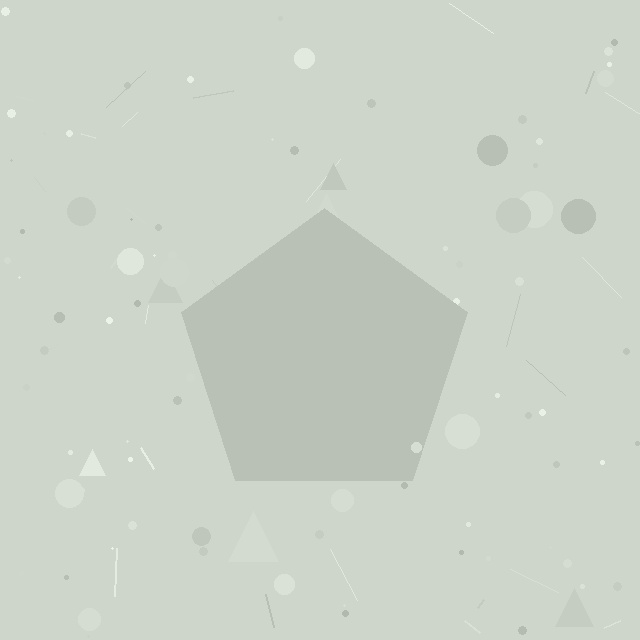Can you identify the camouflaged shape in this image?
The camouflaged shape is a pentagon.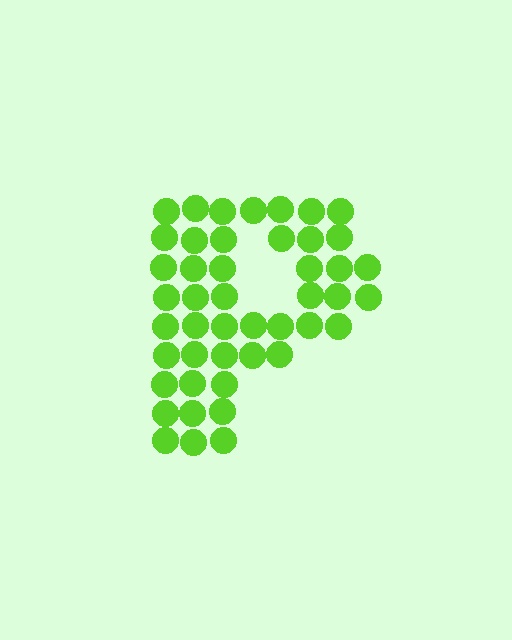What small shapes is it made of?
It is made of small circles.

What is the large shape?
The large shape is the letter P.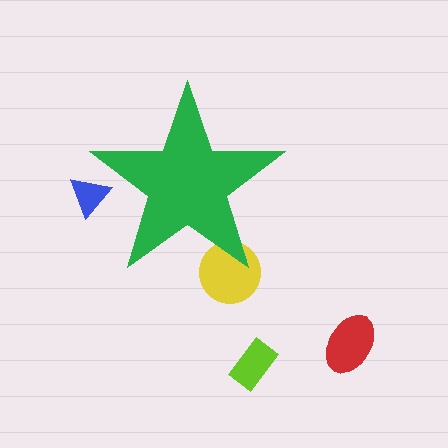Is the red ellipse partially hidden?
No, the red ellipse is fully visible.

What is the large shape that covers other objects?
A green star.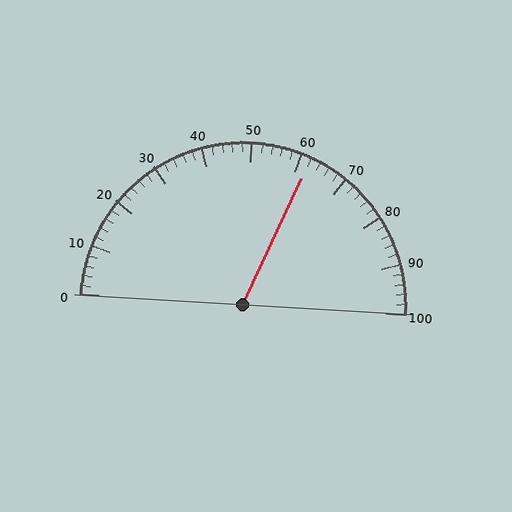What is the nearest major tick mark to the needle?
The nearest major tick mark is 60.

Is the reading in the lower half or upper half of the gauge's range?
The reading is in the upper half of the range (0 to 100).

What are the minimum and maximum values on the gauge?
The gauge ranges from 0 to 100.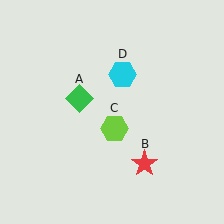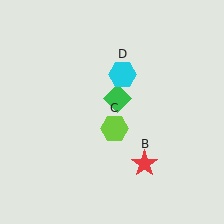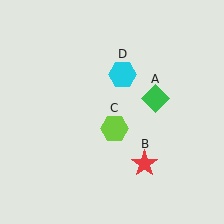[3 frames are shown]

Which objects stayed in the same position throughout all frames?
Red star (object B) and lime hexagon (object C) and cyan hexagon (object D) remained stationary.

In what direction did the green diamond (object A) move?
The green diamond (object A) moved right.